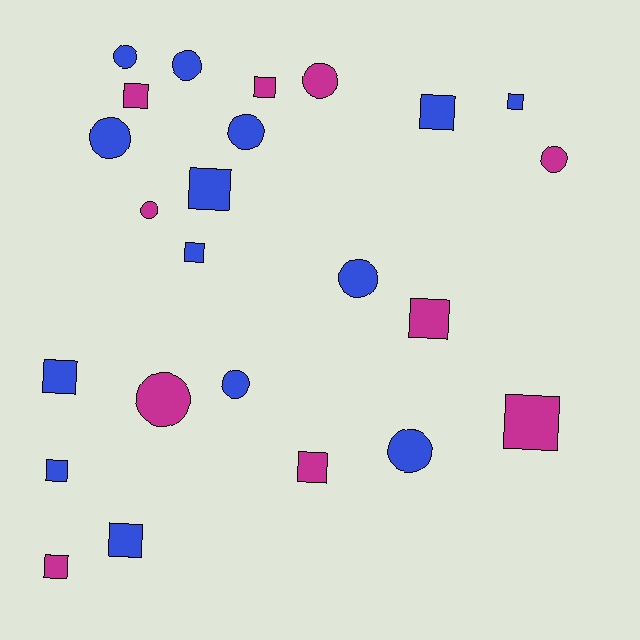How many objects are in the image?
There are 24 objects.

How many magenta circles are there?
There are 4 magenta circles.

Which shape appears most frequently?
Square, with 13 objects.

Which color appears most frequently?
Blue, with 14 objects.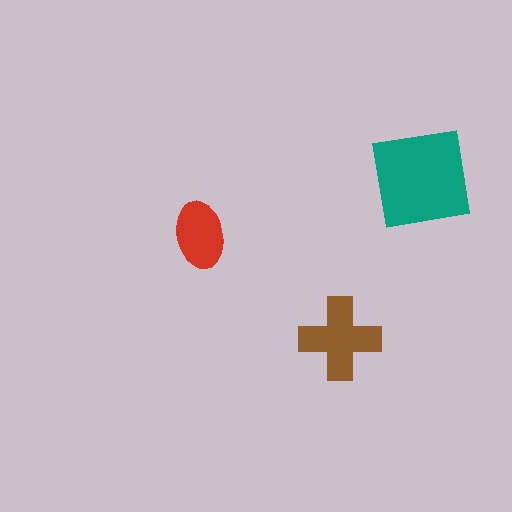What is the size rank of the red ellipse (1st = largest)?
3rd.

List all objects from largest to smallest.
The teal square, the brown cross, the red ellipse.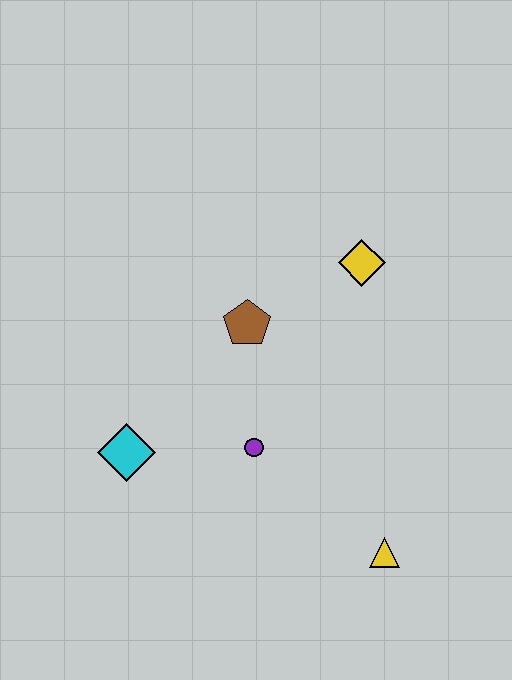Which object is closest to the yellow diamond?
The brown pentagon is closest to the yellow diamond.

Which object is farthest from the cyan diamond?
The yellow diamond is farthest from the cyan diamond.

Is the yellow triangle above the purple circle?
No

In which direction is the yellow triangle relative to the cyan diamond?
The yellow triangle is to the right of the cyan diamond.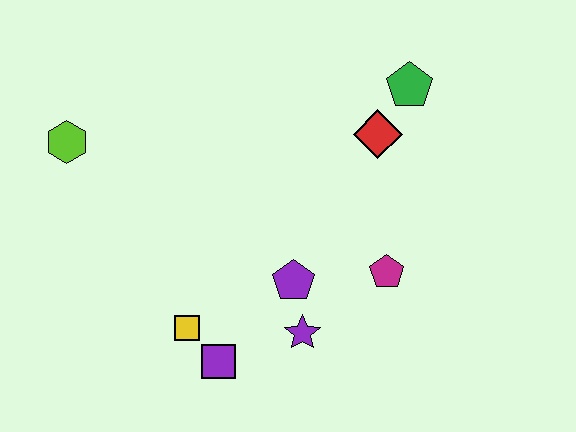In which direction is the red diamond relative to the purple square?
The red diamond is above the purple square.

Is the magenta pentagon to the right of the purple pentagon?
Yes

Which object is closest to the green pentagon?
The red diamond is closest to the green pentagon.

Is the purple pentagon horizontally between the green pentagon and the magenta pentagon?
No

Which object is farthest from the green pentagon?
The lime hexagon is farthest from the green pentagon.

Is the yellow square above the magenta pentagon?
No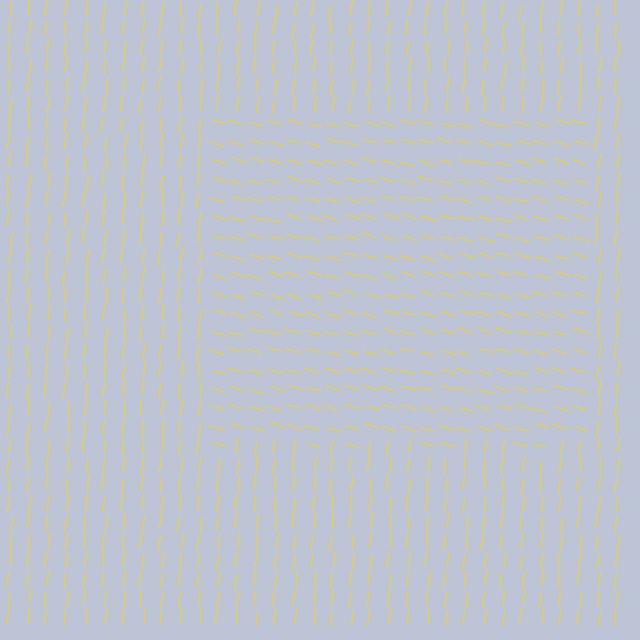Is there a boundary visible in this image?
Yes, there is a texture boundary formed by a change in line orientation.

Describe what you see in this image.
The image is filled with small yellow line segments. A rectangle region in the image has lines oriented differently from the surrounding lines, creating a visible texture boundary.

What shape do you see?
I see a rectangle.